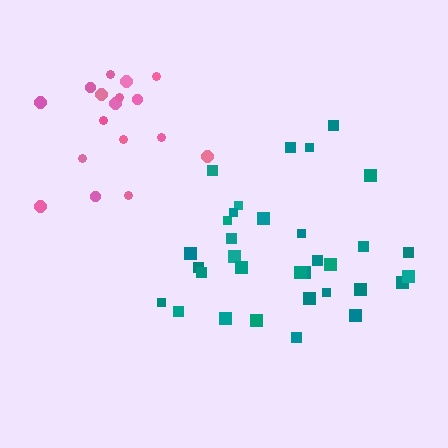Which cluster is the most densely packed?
Teal.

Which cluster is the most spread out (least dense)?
Pink.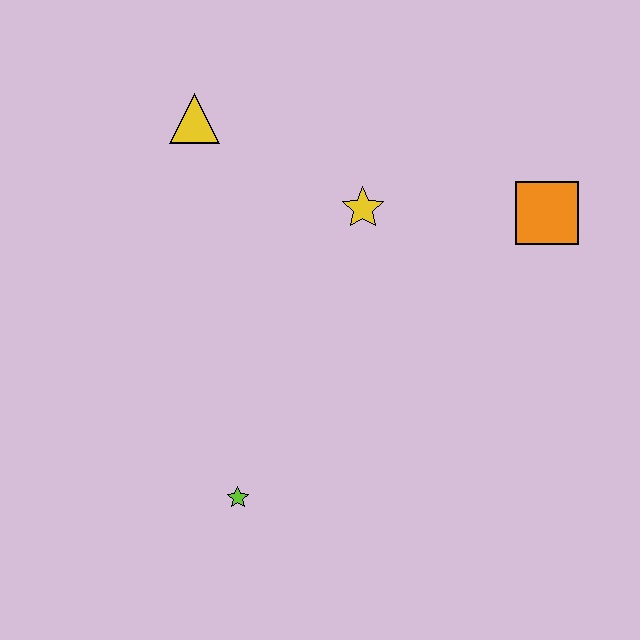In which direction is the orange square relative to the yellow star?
The orange square is to the right of the yellow star.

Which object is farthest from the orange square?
The lime star is farthest from the orange square.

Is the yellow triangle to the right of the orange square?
No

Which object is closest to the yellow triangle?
The yellow star is closest to the yellow triangle.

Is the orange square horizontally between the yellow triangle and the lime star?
No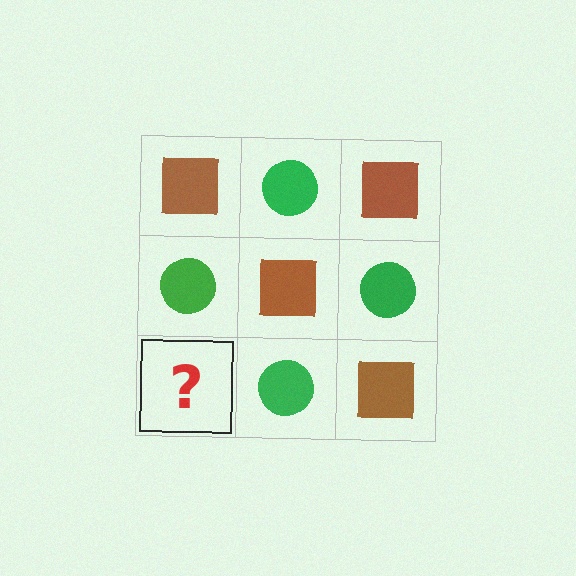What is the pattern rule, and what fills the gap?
The rule is that it alternates brown square and green circle in a checkerboard pattern. The gap should be filled with a brown square.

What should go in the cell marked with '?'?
The missing cell should contain a brown square.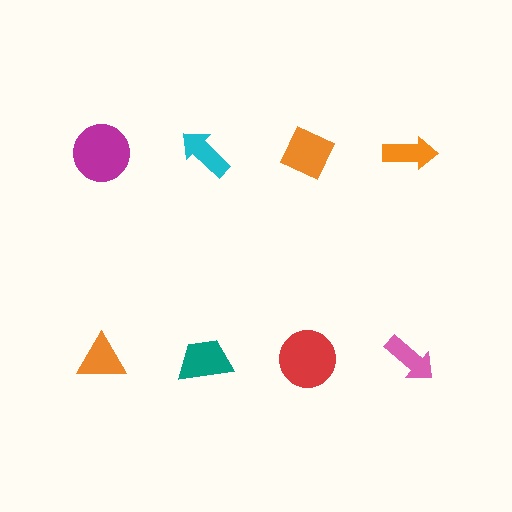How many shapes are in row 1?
4 shapes.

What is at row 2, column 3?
A red circle.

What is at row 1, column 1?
A magenta circle.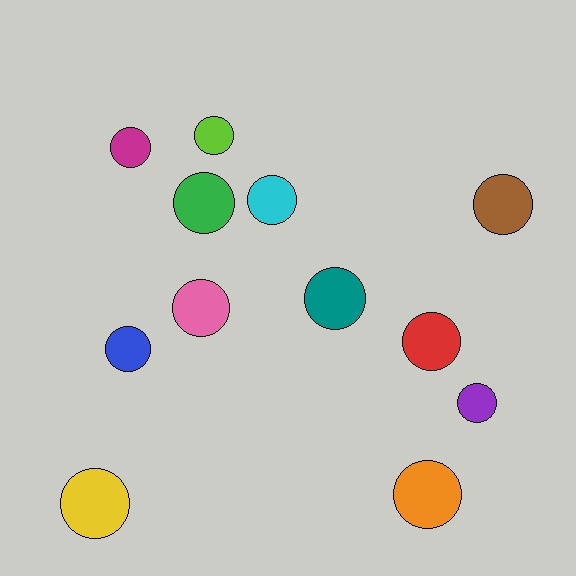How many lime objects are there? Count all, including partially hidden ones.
There is 1 lime object.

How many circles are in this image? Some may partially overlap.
There are 12 circles.